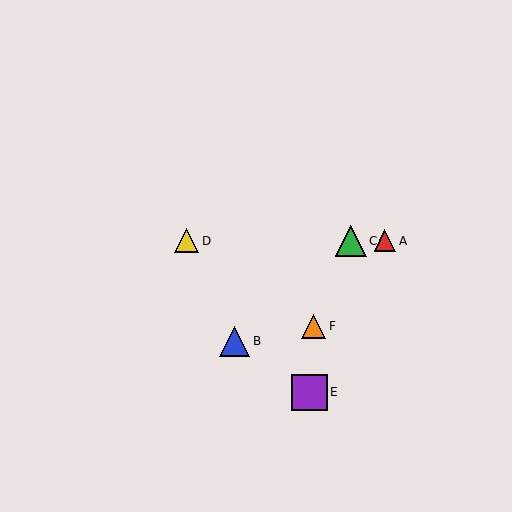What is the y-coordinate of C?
Object C is at y≈241.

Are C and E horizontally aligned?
No, C is at y≈241 and E is at y≈392.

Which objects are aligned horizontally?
Objects A, C, D are aligned horizontally.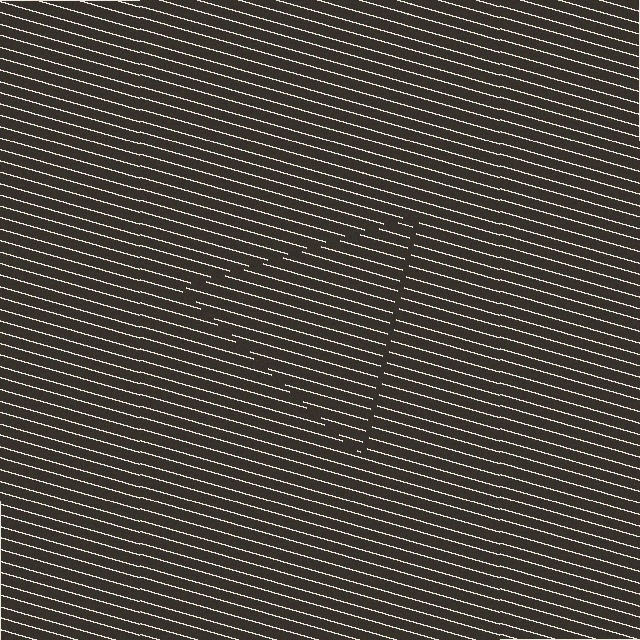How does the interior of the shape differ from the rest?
The interior of the shape contains the same grating, shifted by half a period — the contour is defined by the phase discontinuity where line-ends from the inner and outer gratings abut.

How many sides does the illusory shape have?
3 sides — the line-ends trace a triangle.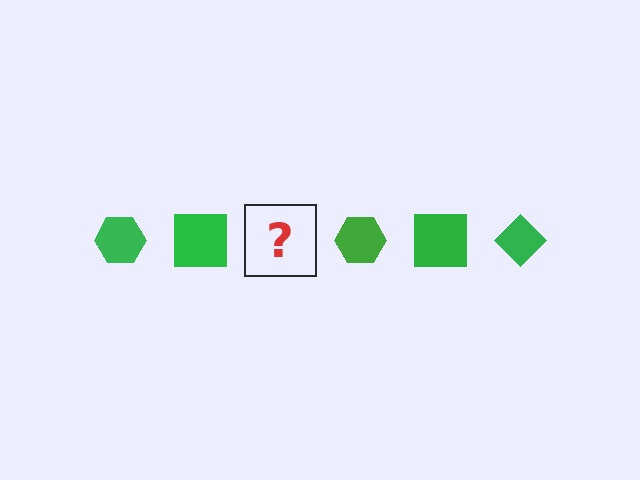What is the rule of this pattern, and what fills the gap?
The rule is that the pattern cycles through hexagon, square, diamond shapes in green. The gap should be filled with a green diamond.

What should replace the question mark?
The question mark should be replaced with a green diamond.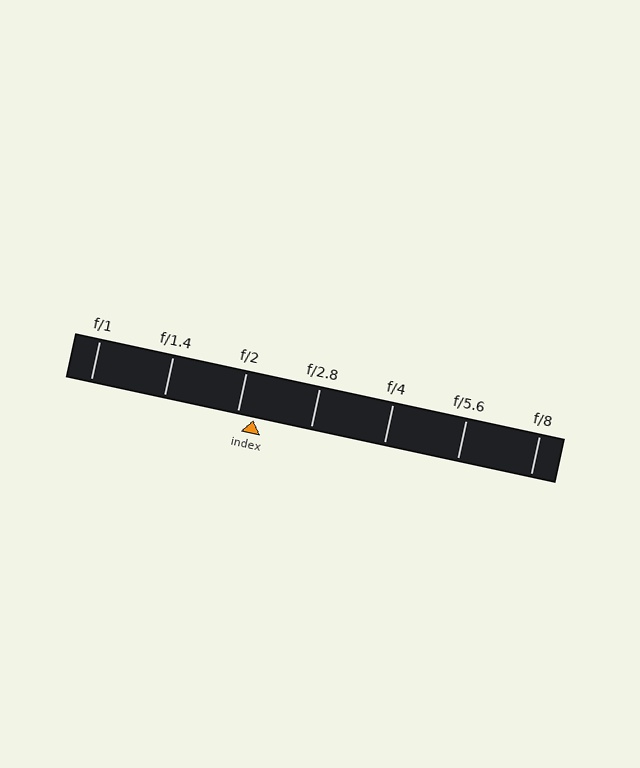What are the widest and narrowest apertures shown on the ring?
The widest aperture shown is f/1 and the narrowest is f/8.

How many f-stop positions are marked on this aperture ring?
There are 7 f-stop positions marked.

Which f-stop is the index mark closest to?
The index mark is closest to f/2.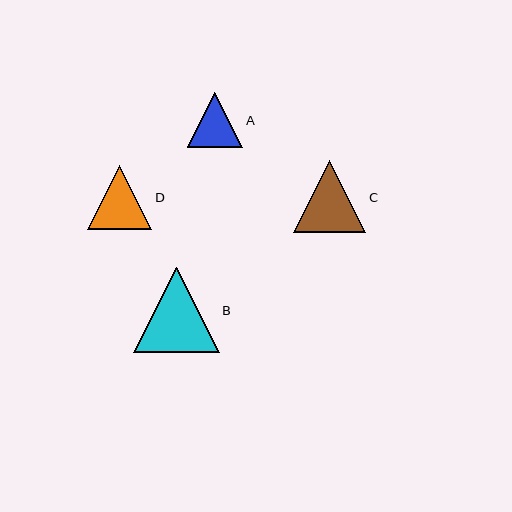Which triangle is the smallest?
Triangle A is the smallest with a size of approximately 55 pixels.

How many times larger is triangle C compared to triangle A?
Triangle C is approximately 1.3 times the size of triangle A.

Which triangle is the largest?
Triangle B is the largest with a size of approximately 86 pixels.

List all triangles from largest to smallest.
From largest to smallest: B, C, D, A.